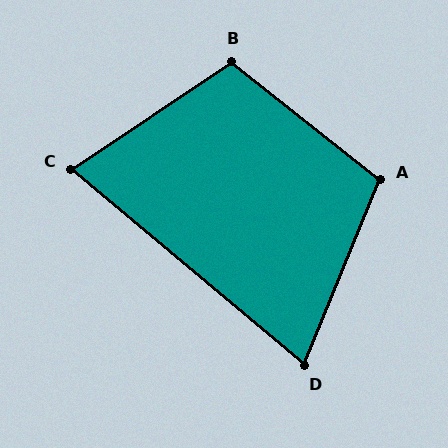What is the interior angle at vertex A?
Approximately 106 degrees (obtuse).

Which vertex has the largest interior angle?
B, at approximately 108 degrees.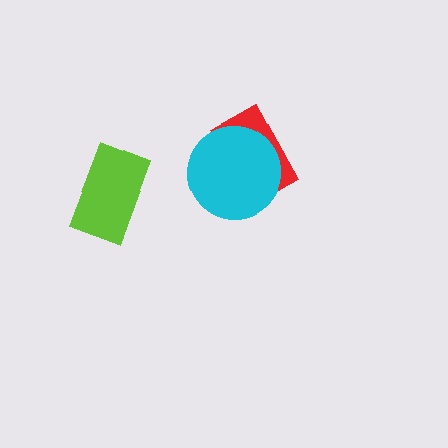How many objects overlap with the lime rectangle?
0 objects overlap with the lime rectangle.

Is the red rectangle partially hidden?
Yes, it is partially covered by another shape.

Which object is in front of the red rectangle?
The cyan circle is in front of the red rectangle.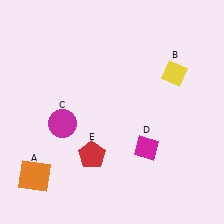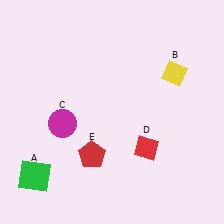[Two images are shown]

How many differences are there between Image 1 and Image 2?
There are 2 differences between the two images.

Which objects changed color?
A changed from orange to green. D changed from magenta to red.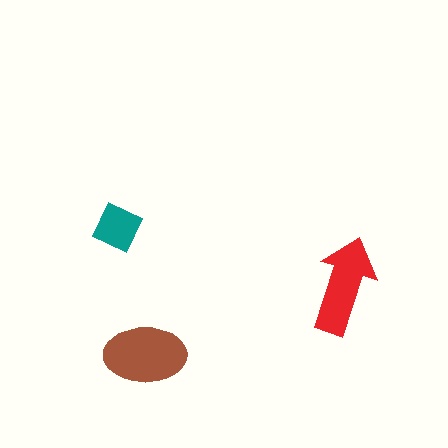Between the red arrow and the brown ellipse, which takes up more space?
The brown ellipse.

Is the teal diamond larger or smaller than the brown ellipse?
Smaller.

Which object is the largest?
The brown ellipse.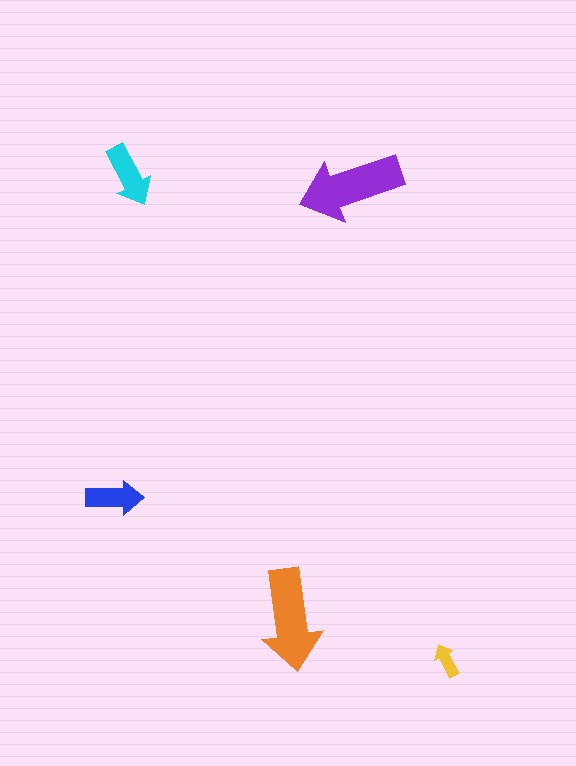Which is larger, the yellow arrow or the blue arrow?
The blue one.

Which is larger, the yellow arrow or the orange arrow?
The orange one.